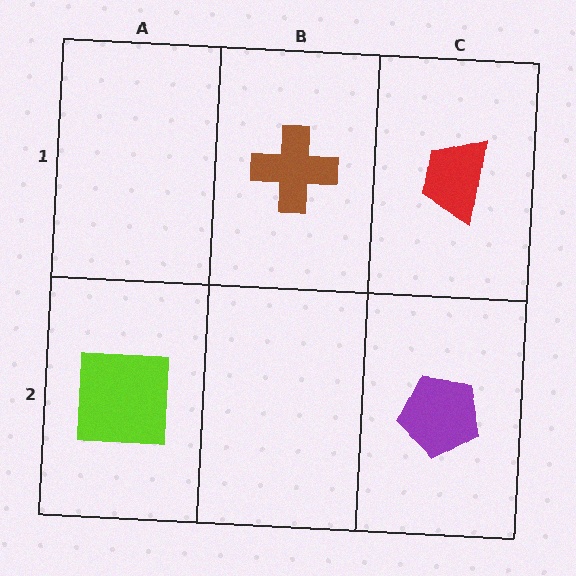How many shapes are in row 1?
2 shapes.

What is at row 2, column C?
A purple pentagon.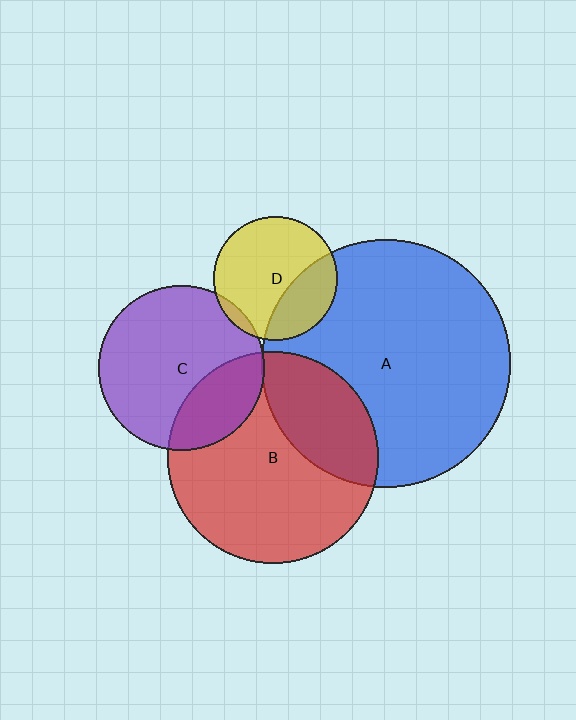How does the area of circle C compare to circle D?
Approximately 1.8 times.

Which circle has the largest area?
Circle A (blue).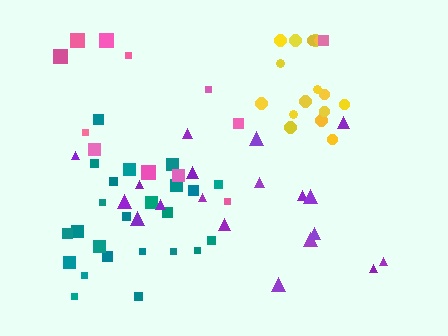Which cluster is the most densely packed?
Teal.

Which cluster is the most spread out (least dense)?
Pink.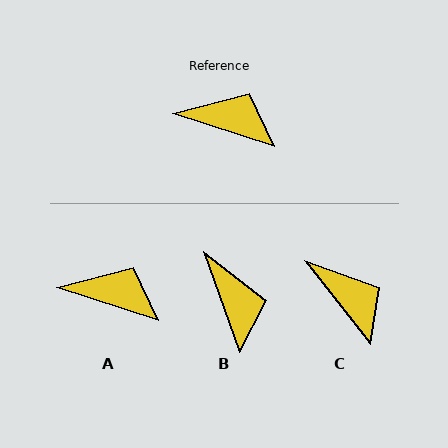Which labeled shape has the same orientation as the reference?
A.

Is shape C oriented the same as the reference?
No, it is off by about 34 degrees.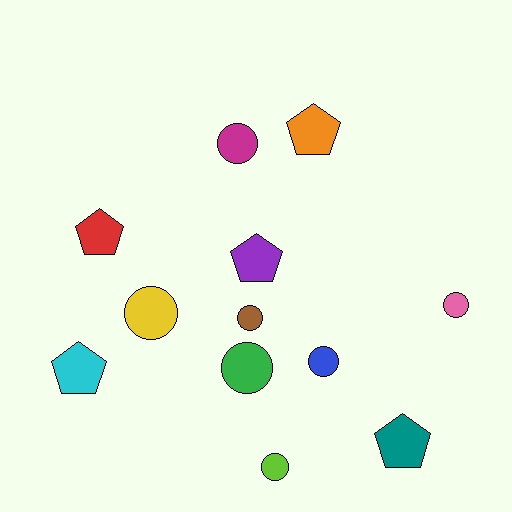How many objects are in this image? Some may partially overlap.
There are 12 objects.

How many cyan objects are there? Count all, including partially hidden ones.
There is 1 cyan object.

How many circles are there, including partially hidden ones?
There are 7 circles.